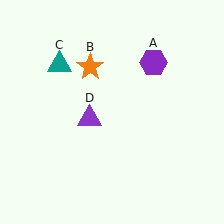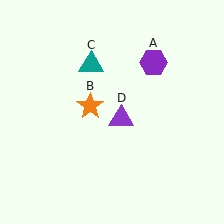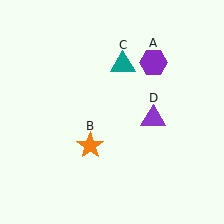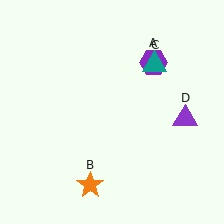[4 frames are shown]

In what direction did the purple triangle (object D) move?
The purple triangle (object D) moved right.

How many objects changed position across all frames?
3 objects changed position: orange star (object B), teal triangle (object C), purple triangle (object D).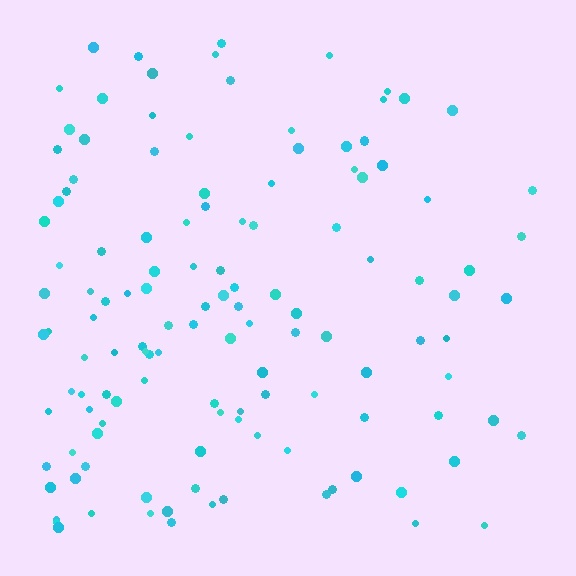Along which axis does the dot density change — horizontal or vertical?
Horizontal.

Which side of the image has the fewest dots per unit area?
The right.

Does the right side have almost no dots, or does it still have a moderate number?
Still a moderate number, just noticeably fewer than the left.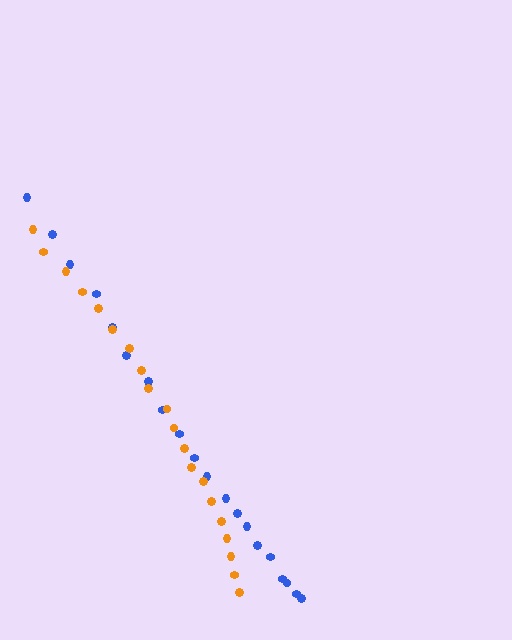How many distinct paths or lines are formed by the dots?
There are 2 distinct paths.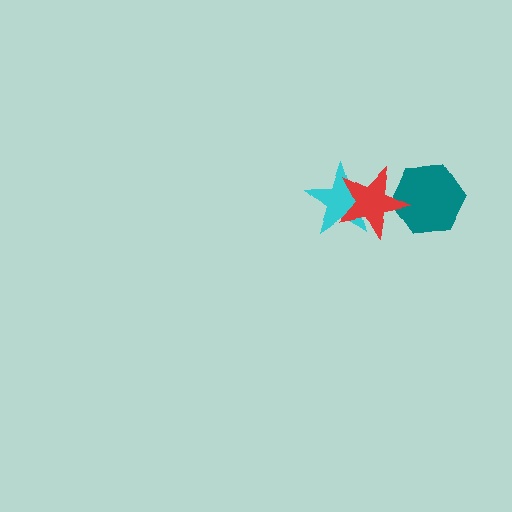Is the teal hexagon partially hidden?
Yes, it is partially covered by another shape.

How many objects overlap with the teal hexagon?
1 object overlaps with the teal hexagon.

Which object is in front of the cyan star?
The red star is in front of the cyan star.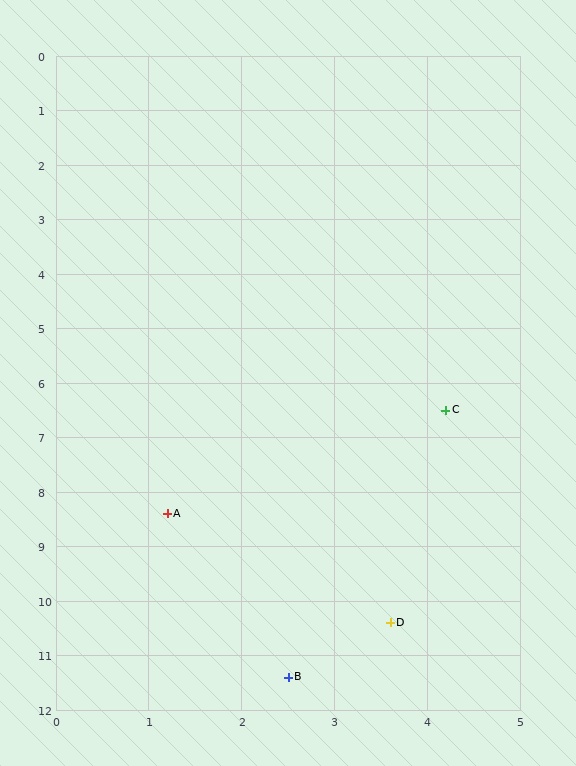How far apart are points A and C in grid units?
Points A and C are about 3.6 grid units apart.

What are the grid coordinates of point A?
Point A is at approximately (1.2, 8.4).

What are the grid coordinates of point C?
Point C is at approximately (4.2, 6.5).